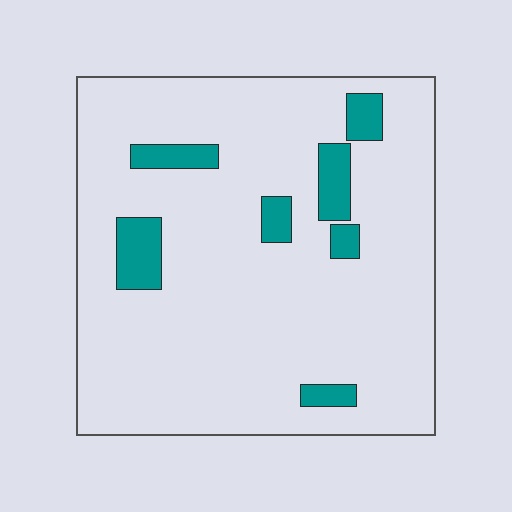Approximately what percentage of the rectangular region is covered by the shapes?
Approximately 10%.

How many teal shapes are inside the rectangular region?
7.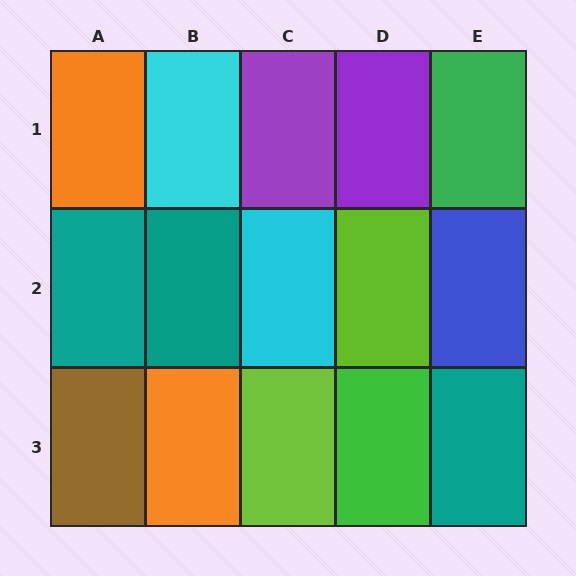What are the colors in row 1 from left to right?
Orange, cyan, purple, purple, green.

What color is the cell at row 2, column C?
Cyan.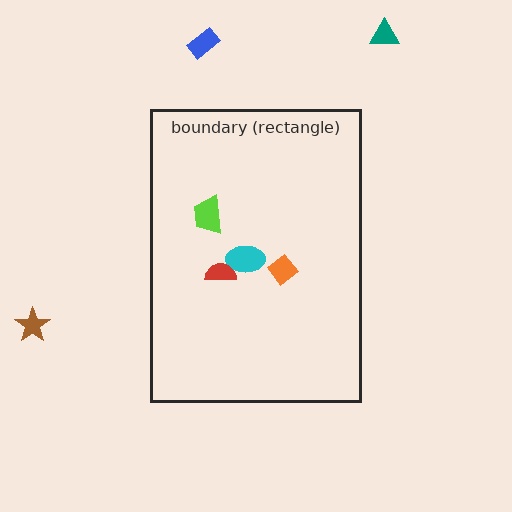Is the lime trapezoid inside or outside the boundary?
Inside.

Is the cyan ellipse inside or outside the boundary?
Inside.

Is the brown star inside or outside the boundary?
Outside.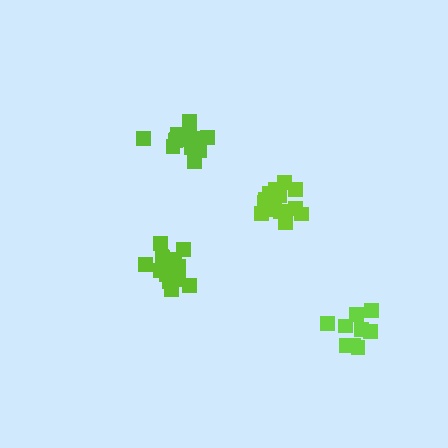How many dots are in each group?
Group 1: 9 dots, Group 2: 15 dots, Group 3: 14 dots, Group 4: 15 dots (53 total).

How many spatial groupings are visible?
There are 4 spatial groupings.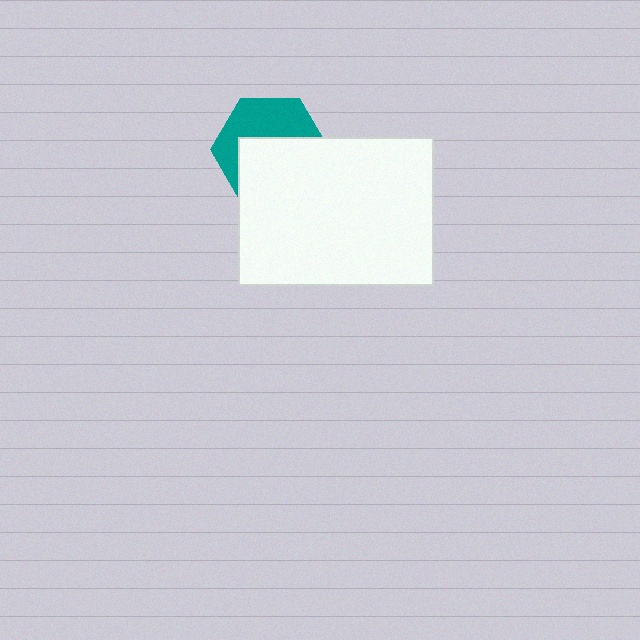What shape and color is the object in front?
The object in front is a white rectangle.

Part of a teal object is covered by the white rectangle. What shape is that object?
It is a hexagon.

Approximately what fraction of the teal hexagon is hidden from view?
Roughly 55% of the teal hexagon is hidden behind the white rectangle.